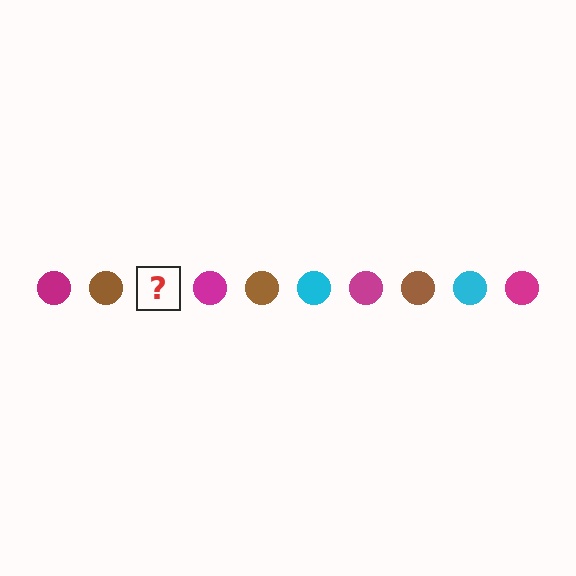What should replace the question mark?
The question mark should be replaced with a cyan circle.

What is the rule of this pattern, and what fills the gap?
The rule is that the pattern cycles through magenta, brown, cyan circles. The gap should be filled with a cyan circle.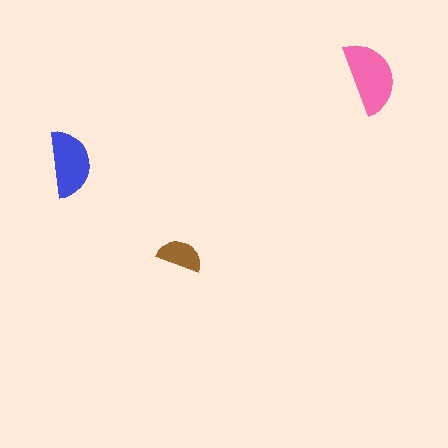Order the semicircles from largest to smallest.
the pink one, the blue one, the brown one.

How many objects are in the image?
There are 3 objects in the image.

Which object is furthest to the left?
The blue semicircle is leftmost.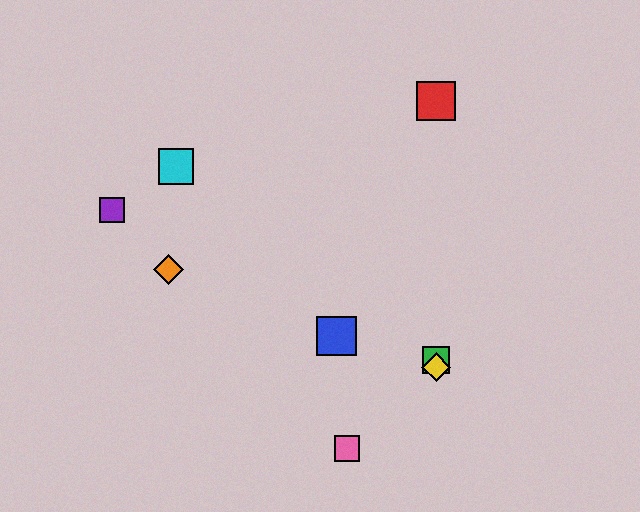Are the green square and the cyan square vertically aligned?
No, the green square is at x≈436 and the cyan square is at x≈176.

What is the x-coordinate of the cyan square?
The cyan square is at x≈176.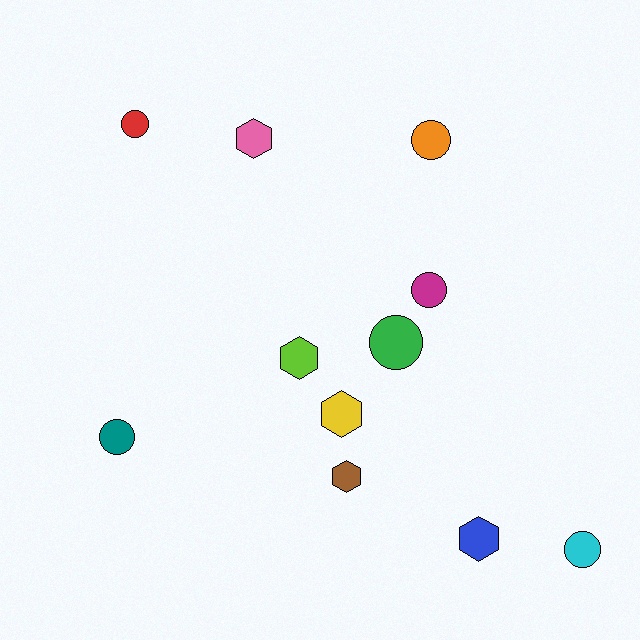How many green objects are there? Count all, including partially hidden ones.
There is 1 green object.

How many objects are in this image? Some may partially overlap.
There are 11 objects.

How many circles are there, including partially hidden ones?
There are 6 circles.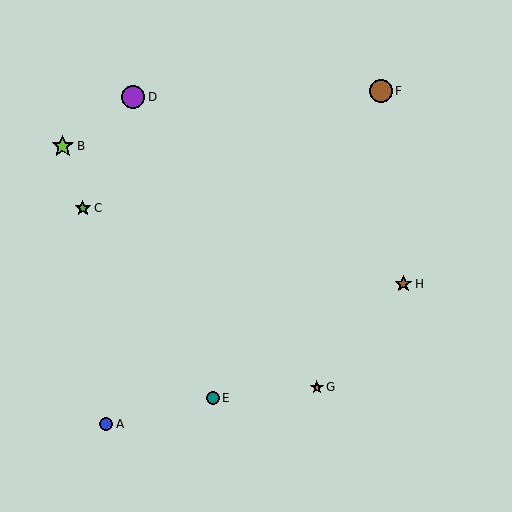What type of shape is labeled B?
Shape B is a lime star.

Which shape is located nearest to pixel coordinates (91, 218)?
The green star (labeled C) at (83, 208) is nearest to that location.